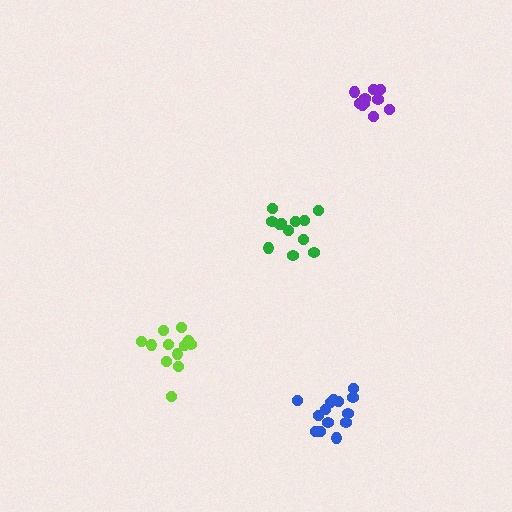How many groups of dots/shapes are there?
There are 4 groups.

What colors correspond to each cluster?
The clusters are colored: blue, green, lime, purple.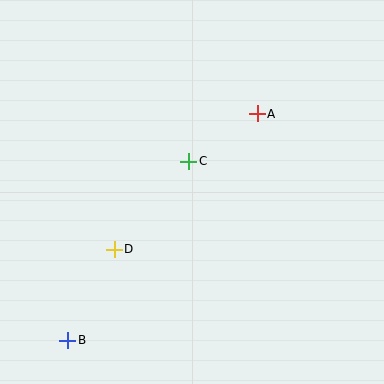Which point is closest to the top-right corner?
Point A is closest to the top-right corner.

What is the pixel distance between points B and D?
The distance between B and D is 102 pixels.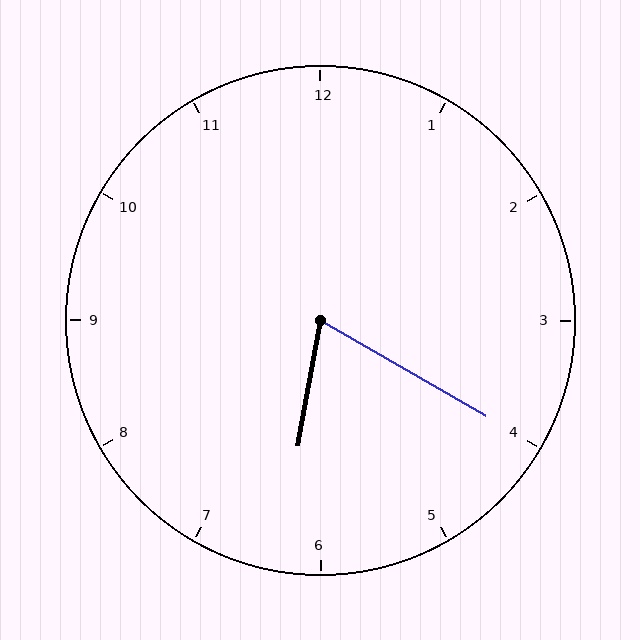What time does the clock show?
6:20.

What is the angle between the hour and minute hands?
Approximately 70 degrees.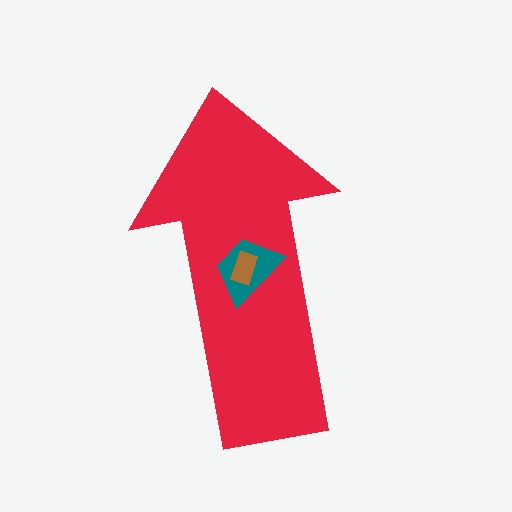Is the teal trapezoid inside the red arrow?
Yes.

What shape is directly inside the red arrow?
The teal trapezoid.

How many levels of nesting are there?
3.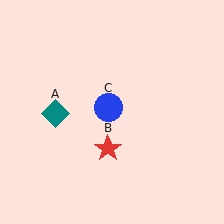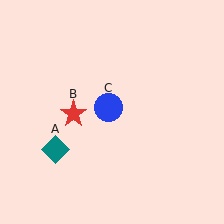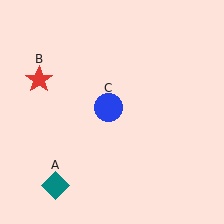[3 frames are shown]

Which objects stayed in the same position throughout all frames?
Blue circle (object C) remained stationary.